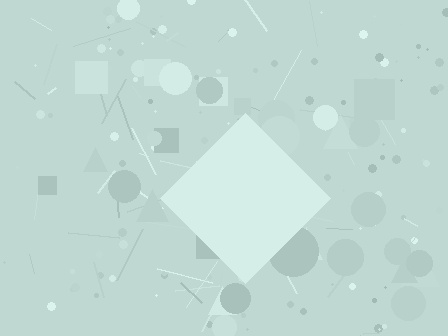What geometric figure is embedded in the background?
A diamond is embedded in the background.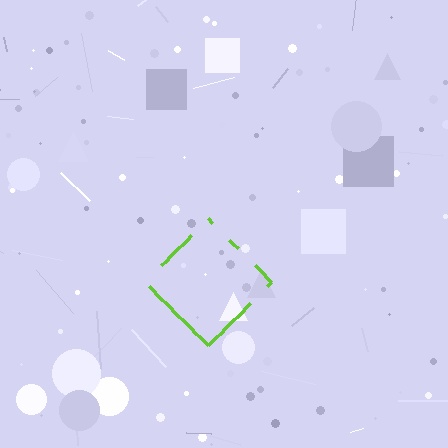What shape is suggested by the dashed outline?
The dashed outline suggests a diamond.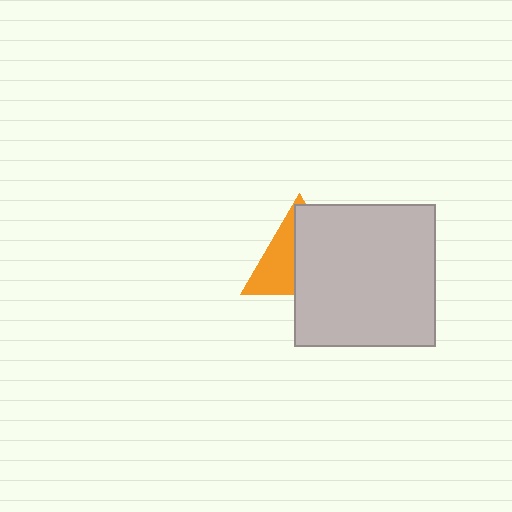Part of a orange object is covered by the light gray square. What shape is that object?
It is a triangle.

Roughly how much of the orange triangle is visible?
A small part of it is visible (roughly 42%).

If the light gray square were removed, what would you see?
You would see the complete orange triangle.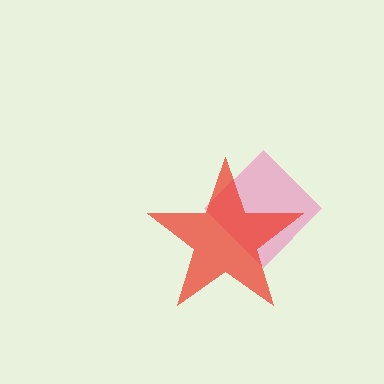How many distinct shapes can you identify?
There are 2 distinct shapes: a pink diamond, a red star.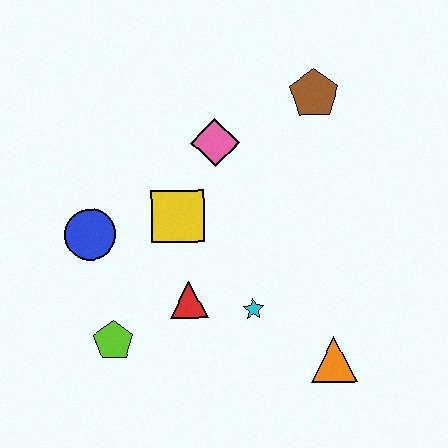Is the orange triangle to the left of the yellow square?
No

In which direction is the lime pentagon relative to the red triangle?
The lime pentagon is to the left of the red triangle.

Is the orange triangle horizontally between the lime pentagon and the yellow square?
No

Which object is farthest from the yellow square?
The orange triangle is farthest from the yellow square.